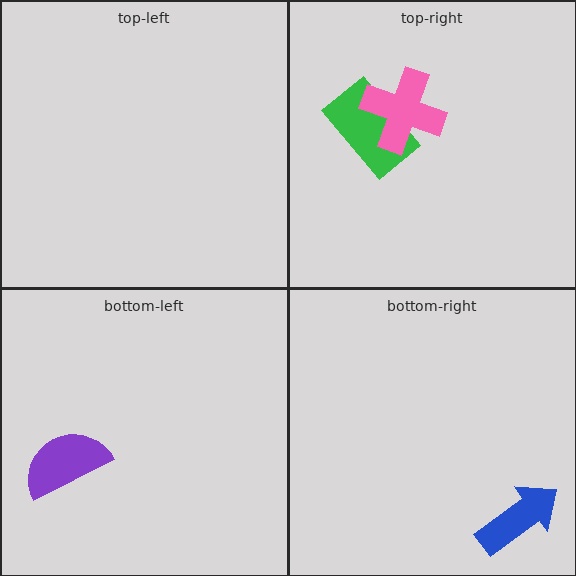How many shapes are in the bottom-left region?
1.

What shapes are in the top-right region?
The green rectangle, the pink cross.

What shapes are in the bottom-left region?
The purple semicircle.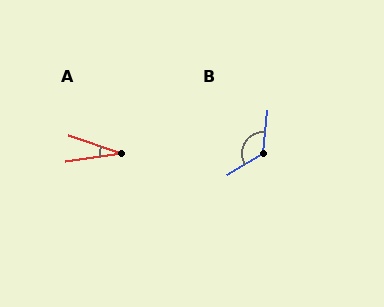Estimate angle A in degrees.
Approximately 27 degrees.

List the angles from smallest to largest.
A (27°), B (127°).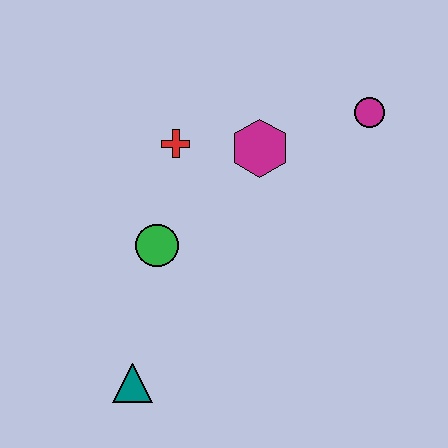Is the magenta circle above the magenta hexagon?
Yes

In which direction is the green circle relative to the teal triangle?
The green circle is above the teal triangle.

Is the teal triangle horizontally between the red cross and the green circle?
No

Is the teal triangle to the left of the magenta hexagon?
Yes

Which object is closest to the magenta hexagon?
The red cross is closest to the magenta hexagon.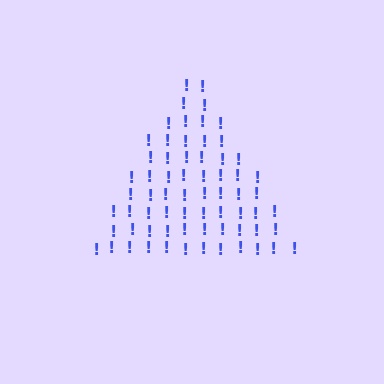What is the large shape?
The large shape is a triangle.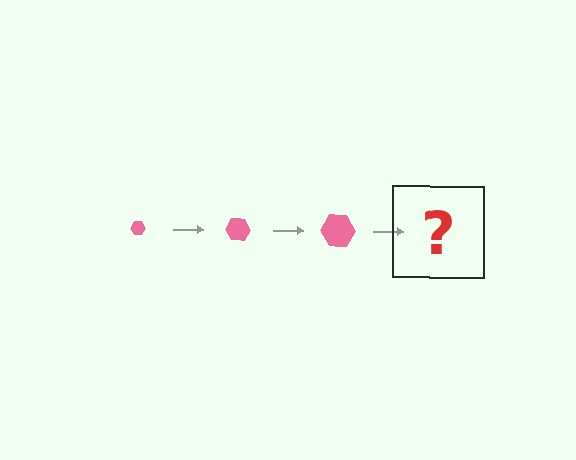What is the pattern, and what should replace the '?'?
The pattern is that the hexagon gets progressively larger each step. The '?' should be a pink hexagon, larger than the previous one.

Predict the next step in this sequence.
The next step is a pink hexagon, larger than the previous one.